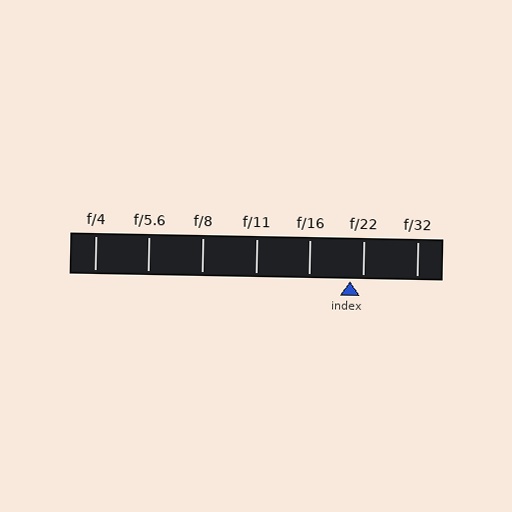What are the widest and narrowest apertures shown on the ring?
The widest aperture shown is f/4 and the narrowest is f/32.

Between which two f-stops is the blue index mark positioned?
The index mark is between f/16 and f/22.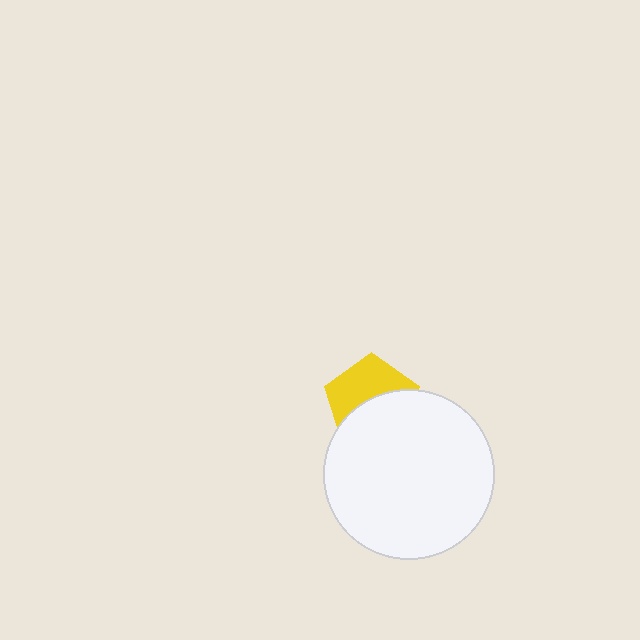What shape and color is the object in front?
The object in front is a white circle.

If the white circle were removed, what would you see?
You would see the complete yellow pentagon.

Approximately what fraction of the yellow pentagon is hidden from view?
Roughly 51% of the yellow pentagon is hidden behind the white circle.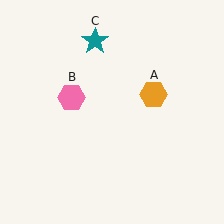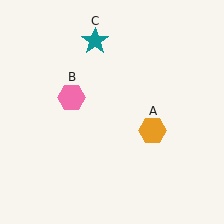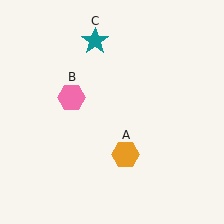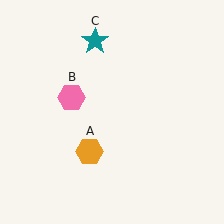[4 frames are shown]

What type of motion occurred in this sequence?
The orange hexagon (object A) rotated clockwise around the center of the scene.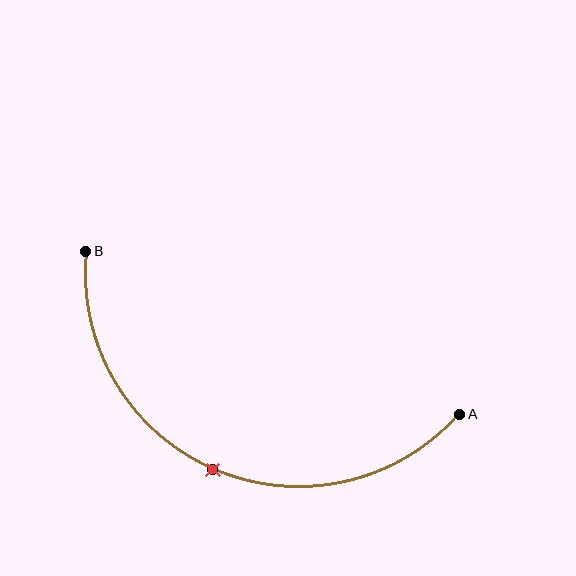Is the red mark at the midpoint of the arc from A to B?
Yes. The red mark lies on the arc at equal arc-length from both A and B — it is the arc midpoint.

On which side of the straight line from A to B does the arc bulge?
The arc bulges below the straight line connecting A and B.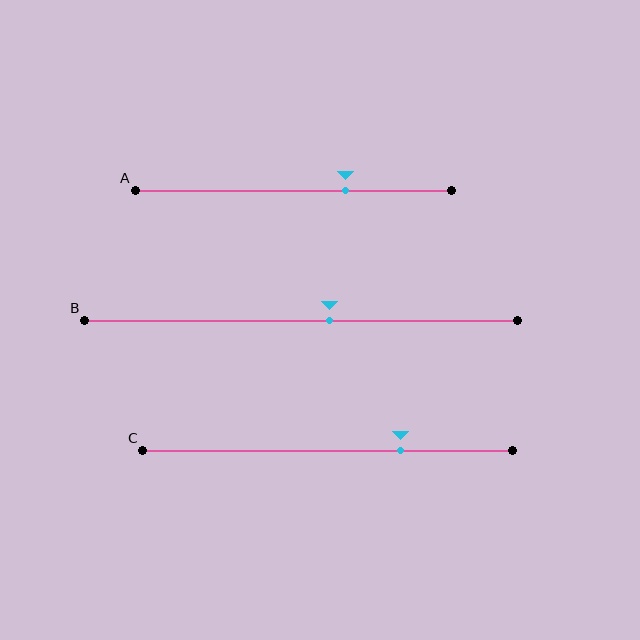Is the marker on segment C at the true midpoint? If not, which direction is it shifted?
No, the marker on segment C is shifted to the right by about 20% of the segment length.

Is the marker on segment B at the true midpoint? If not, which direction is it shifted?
No, the marker on segment B is shifted to the right by about 7% of the segment length.